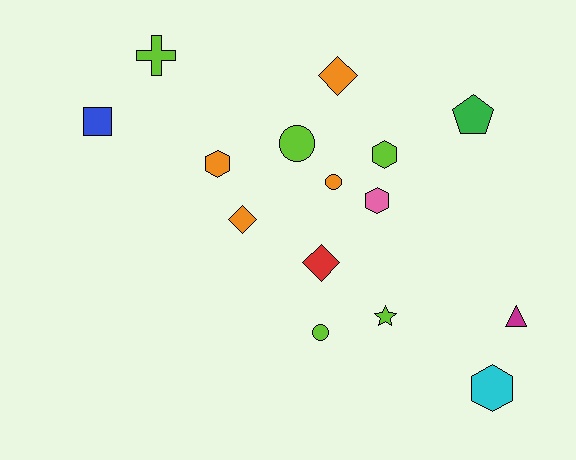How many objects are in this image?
There are 15 objects.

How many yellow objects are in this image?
There are no yellow objects.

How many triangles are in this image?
There is 1 triangle.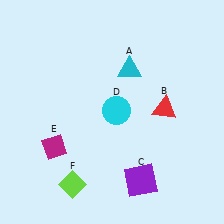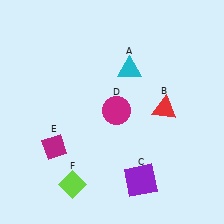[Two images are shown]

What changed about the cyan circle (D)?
In Image 1, D is cyan. In Image 2, it changed to magenta.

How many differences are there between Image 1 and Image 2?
There is 1 difference between the two images.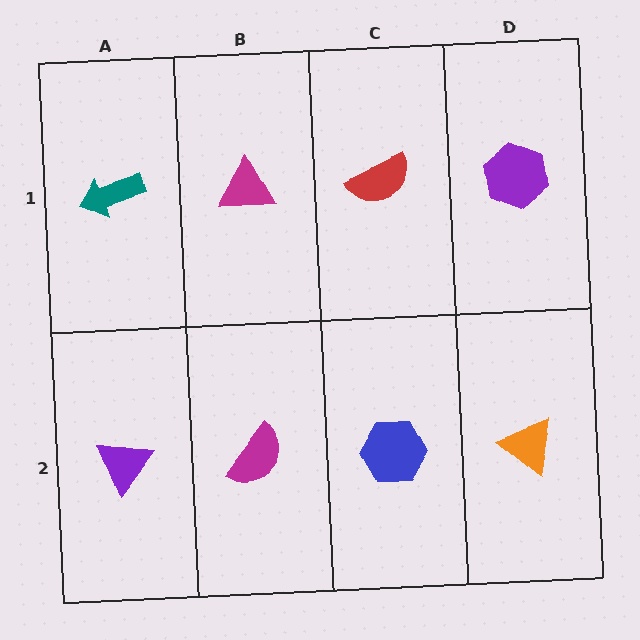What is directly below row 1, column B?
A magenta semicircle.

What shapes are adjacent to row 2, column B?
A magenta triangle (row 1, column B), a purple triangle (row 2, column A), a blue hexagon (row 2, column C).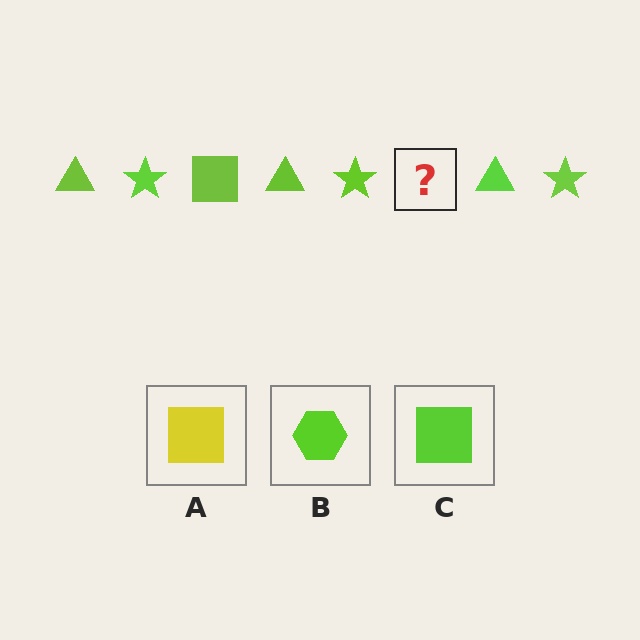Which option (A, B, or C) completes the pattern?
C.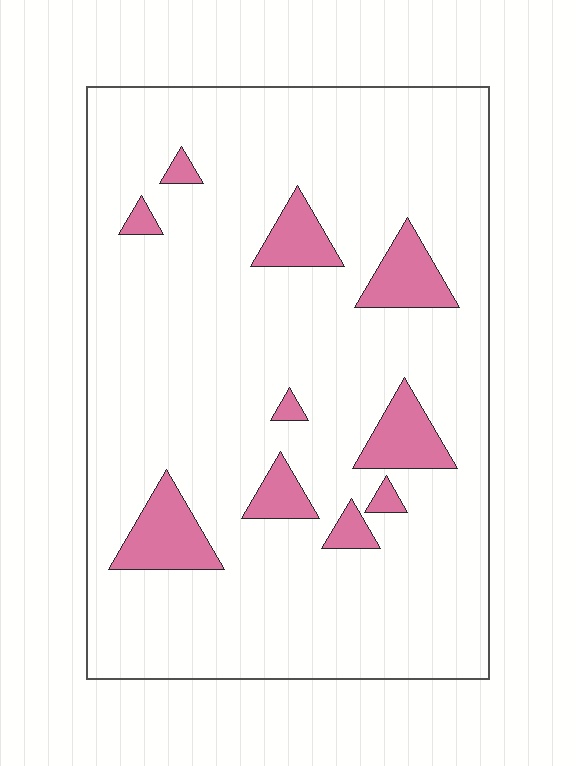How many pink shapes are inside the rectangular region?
10.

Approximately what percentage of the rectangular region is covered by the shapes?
Approximately 10%.